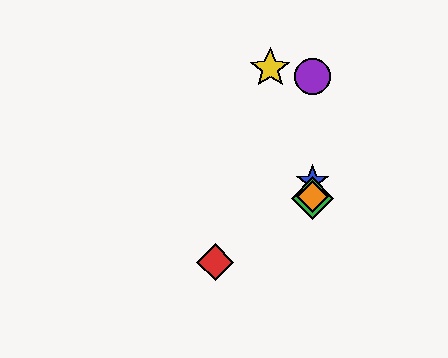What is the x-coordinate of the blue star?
The blue star is at x≈313.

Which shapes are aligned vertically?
The blue star, the green diamond, the purple circle, the orange diamond are aligned vertically.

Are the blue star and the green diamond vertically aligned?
Yes, both are at x≈313.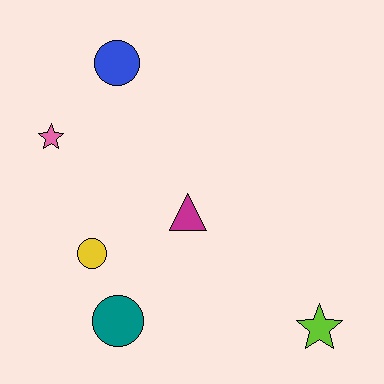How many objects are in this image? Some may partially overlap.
There are 6 objects.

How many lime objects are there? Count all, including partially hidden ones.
There is 1 lime object.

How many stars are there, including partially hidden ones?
There are 2 stars.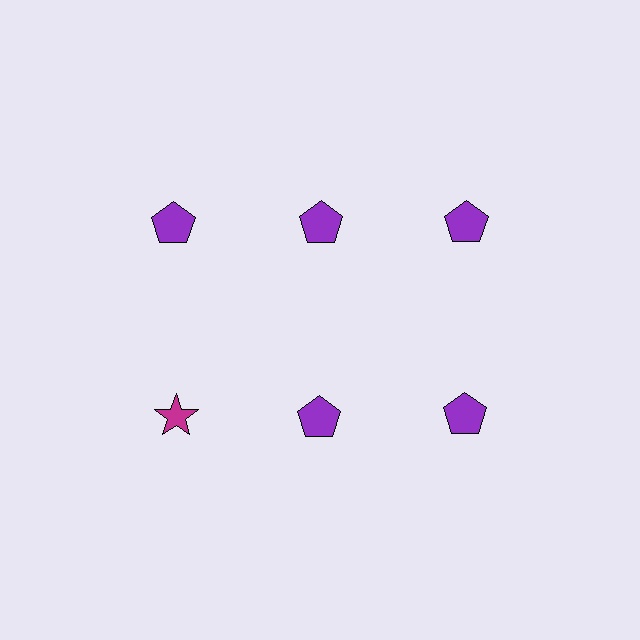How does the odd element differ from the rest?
It differs in both color (magenta instead of purple) and shape (star instead of pentagon).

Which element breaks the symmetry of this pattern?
The magenta star in the second row, leftmost column breaks the symmetry. All other shapes are purple pentagons.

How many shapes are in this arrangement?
There are 6 shapes arranged in a grid pattern.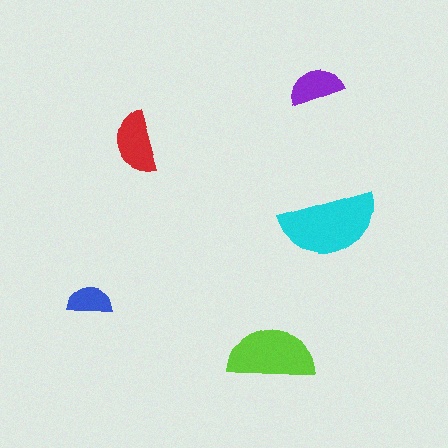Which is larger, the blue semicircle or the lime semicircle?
The lime one.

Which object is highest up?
The purple semicircle is topmost.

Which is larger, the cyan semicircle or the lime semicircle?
The cyan one.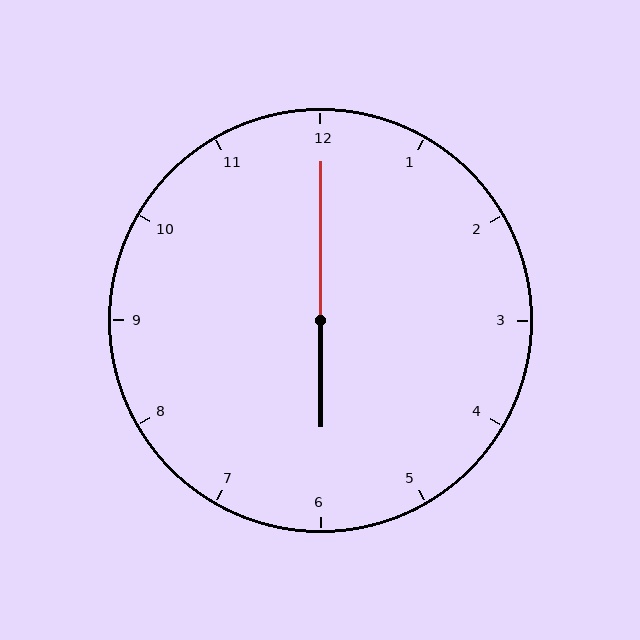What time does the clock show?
6:00.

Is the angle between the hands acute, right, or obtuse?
It is obtuse.